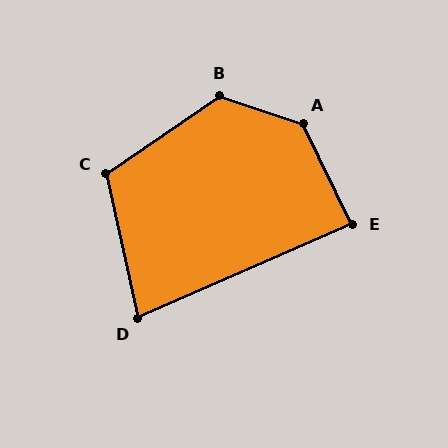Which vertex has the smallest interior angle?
D, at approximately 79 degrees.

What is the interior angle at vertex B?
Approximately 127 degrees (obtuse).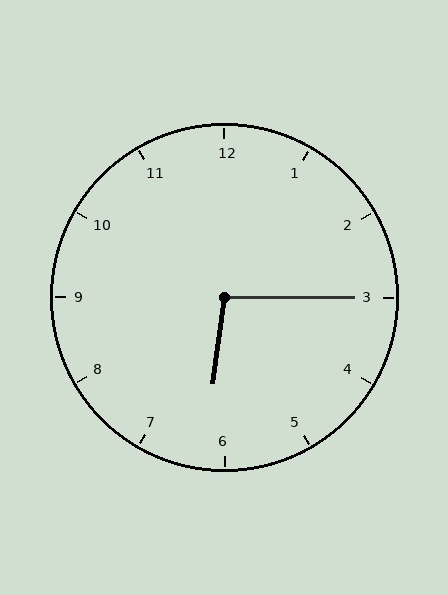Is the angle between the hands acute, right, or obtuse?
It is obtuse.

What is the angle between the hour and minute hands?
Approximately 98 degrees.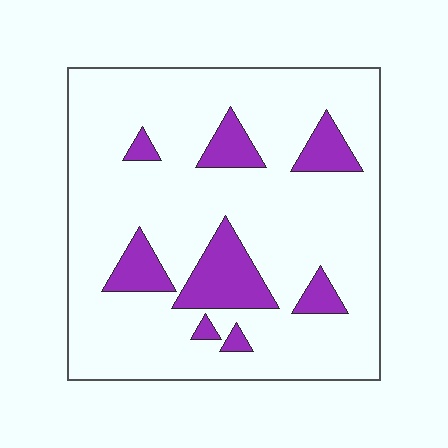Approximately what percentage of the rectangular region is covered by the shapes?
Approximately 15%.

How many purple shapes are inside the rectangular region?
8.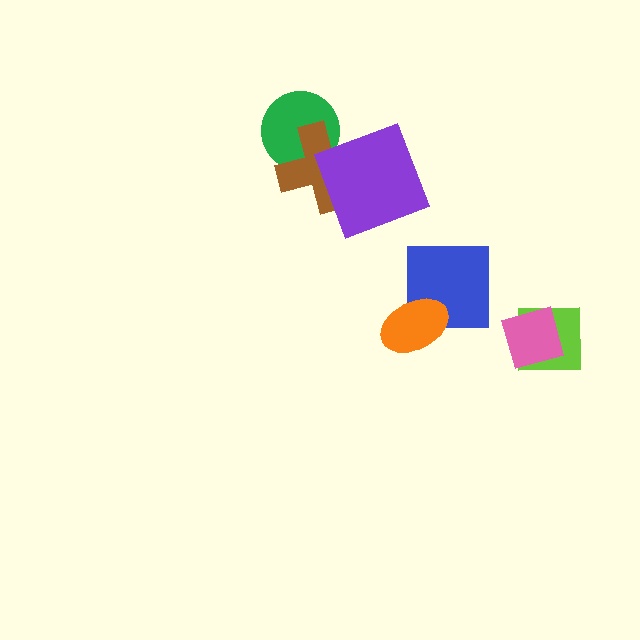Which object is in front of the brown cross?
The purple square is in front of the brown cross.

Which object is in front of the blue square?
The orange ellipse is in front of the blue square.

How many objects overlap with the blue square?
1 object overlaps with the blue square.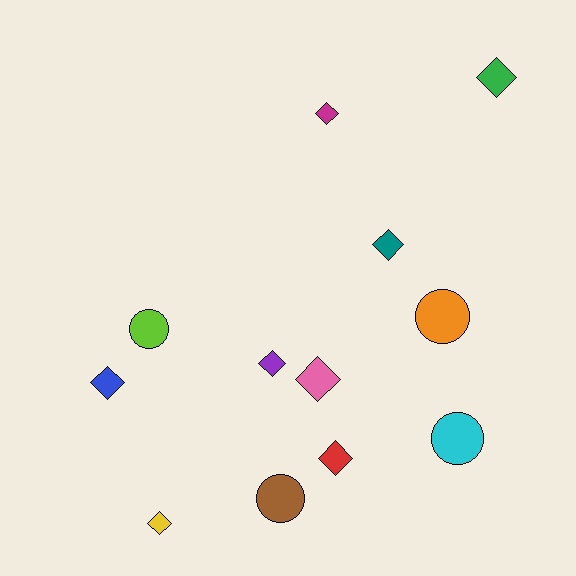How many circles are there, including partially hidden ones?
There are 4 circles.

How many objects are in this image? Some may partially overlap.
There are 12 objects.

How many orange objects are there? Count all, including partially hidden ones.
There is 1 orange object.